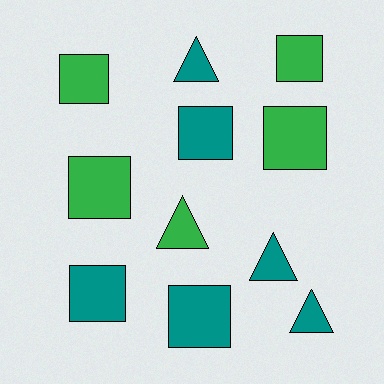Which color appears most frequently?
Teal, with 6 objects.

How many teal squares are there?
There are 3 teal squares.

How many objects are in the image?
There are 11 objects.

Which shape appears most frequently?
Square, with 7 objects.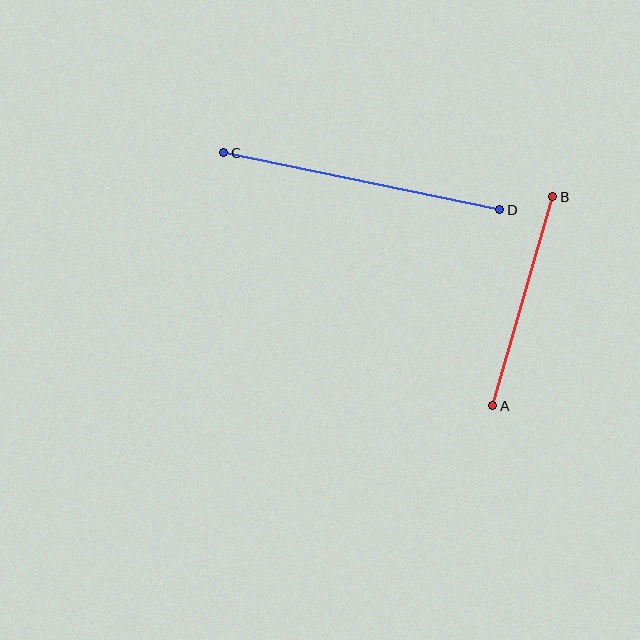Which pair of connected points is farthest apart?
Points C and D are farthest apart.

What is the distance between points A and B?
The distance is approximately 217 pixels.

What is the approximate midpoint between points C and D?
The midpoint is at approximately (362, 181) pixels.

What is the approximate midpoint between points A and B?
The midpoint is at approximately (523, 301) pixels.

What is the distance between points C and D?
The distance is approximately 282 pixels.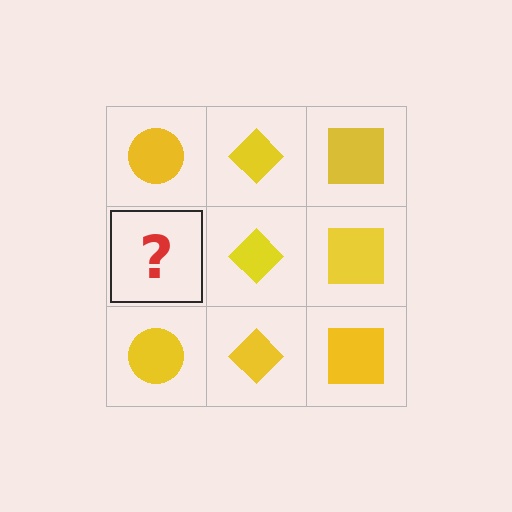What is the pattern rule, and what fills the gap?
The rule is that each column has a consistent shape. The gap should be filled with a yellow circle.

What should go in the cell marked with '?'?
The missing cell should contain a yellow circle.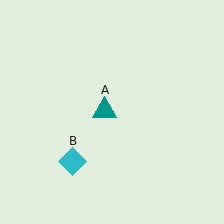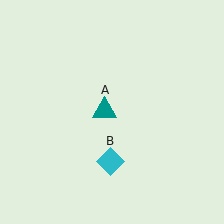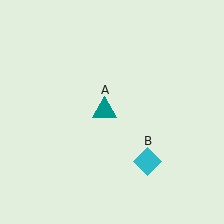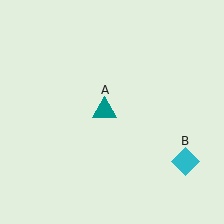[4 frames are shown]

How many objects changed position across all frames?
1 object changed position: cyan diamond (object B).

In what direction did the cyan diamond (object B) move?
The cyan diamond (object B) moved right.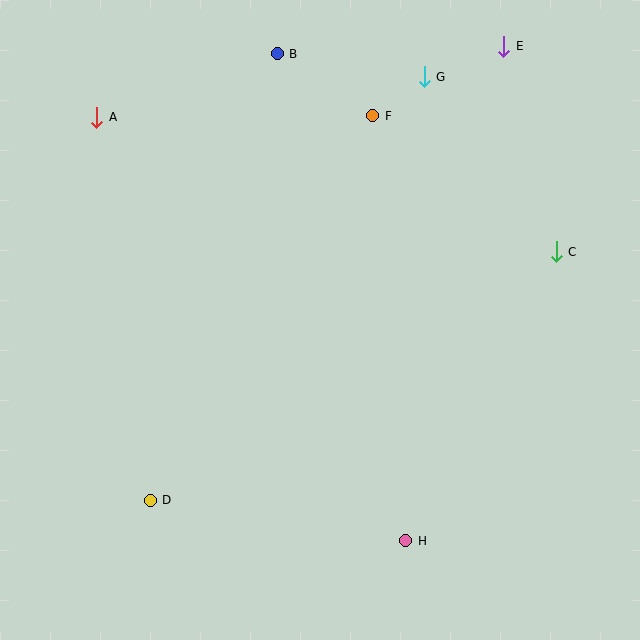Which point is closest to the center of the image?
Point F at (373, 116) is closest to the center.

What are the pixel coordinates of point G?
Point G is at (424, 77).